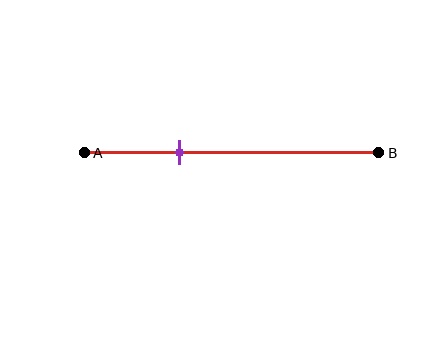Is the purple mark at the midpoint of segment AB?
No, the mark is at about 30% from A, not at the 50% midpoint.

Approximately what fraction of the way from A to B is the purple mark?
The purple mark is approximately 30% of the way from A to B.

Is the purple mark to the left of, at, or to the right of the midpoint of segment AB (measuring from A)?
The purple mark is to the left of the midpoint of segment AB.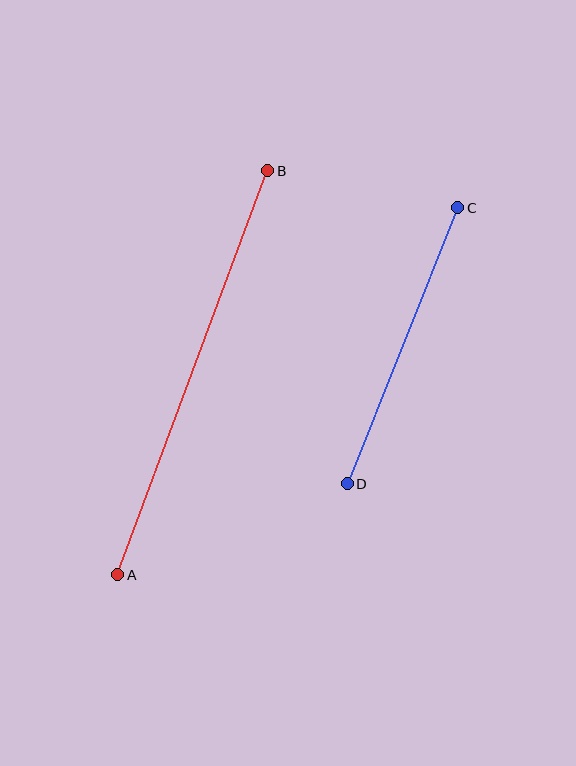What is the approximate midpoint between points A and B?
The midpoint is at approximately (193, 373) pixels.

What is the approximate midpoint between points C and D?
The midpoint is at approximately (403, 346) pixels.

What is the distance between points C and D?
The distance is approximately 297 pixels.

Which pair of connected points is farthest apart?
Points A and B are farthest apart.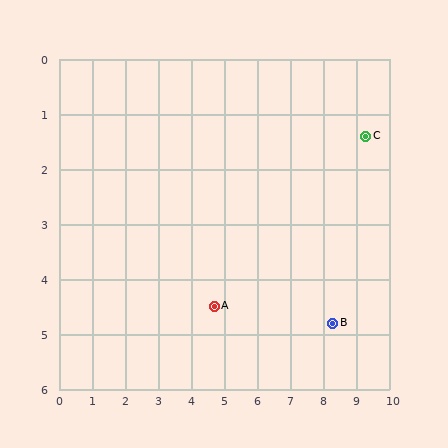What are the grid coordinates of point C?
Point C is at approximately (9.3, 1.4).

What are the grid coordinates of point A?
Point A is at approximately (4.7, 4.5).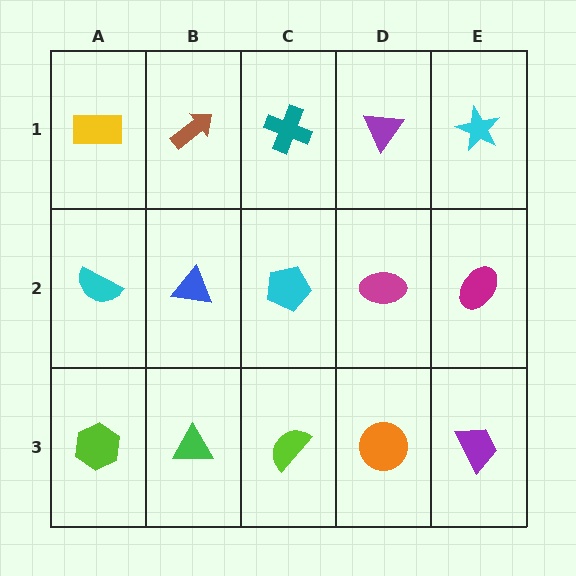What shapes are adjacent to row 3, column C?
A cyan pentagon (row 2, column C), a green triangle (row 3, column B), an orange circle (row 3, column D).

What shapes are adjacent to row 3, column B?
A blue triangle (row 2, column B), a lime hexagon (row 3, column A), a lime semicircle (row 3, column C).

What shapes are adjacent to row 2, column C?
A teal cross (row 1, column C), a lime semicircle (row 3, column C), a blue triangle (row 2, column B), a magenta ellipse (row 2, column D).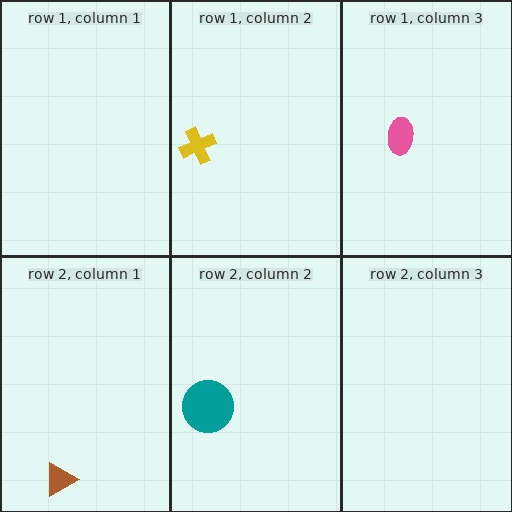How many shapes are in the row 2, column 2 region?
1.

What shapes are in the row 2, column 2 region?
The teal circle.